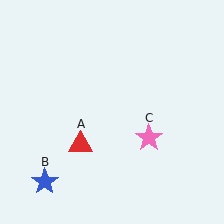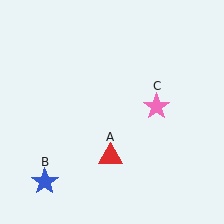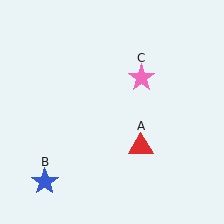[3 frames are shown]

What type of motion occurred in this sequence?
The red triangle (object A), pink star (object C) rotated counterclockwise around the center of the scene.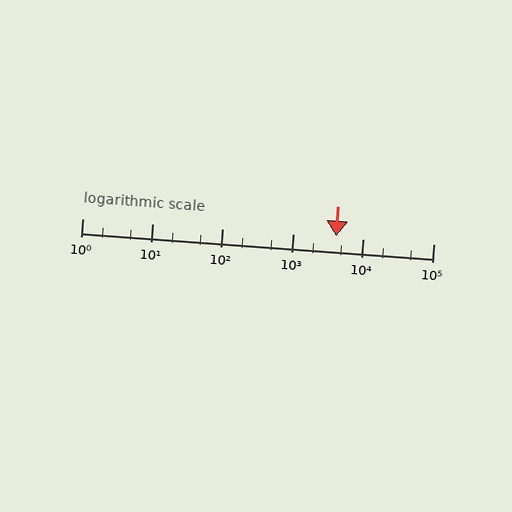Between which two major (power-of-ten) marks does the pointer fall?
The pointer is between 1000 and 10000.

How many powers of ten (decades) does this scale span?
The scale spans 5 decades, from 1 to 100000.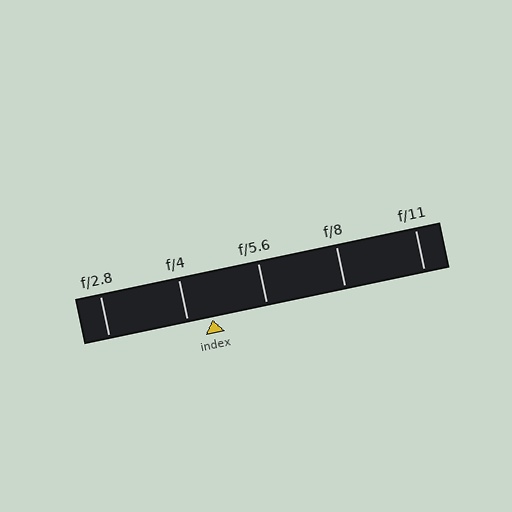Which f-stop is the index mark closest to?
The index mark is closest to f/4.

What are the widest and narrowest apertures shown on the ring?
The widest aperture shown is f/2.8 and the narrowest is f/11.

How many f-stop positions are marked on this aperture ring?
There are 5 f-stop positions marked.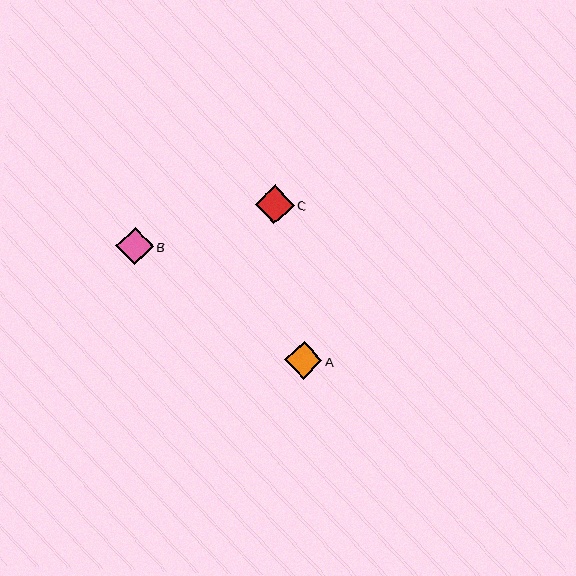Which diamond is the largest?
Diamond C is the largest with a size of approximately 39 pixels.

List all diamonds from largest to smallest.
From largest to smallest: C, B, A.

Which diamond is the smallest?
Diamond A is the smallest with a size of approximately 37 pixels.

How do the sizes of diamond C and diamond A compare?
Diamond C and diamond A are approximately the same size.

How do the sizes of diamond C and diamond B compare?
Diamond C and diamond B are approximately the same size.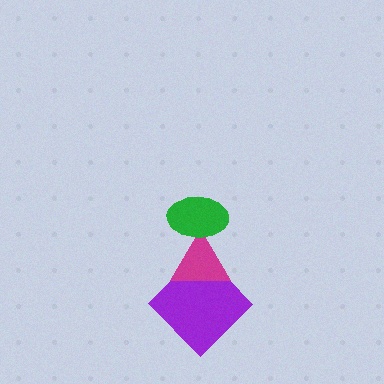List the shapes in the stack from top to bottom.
From top to bottom: the green ellipse, the magenta triangle, the purple diamond.